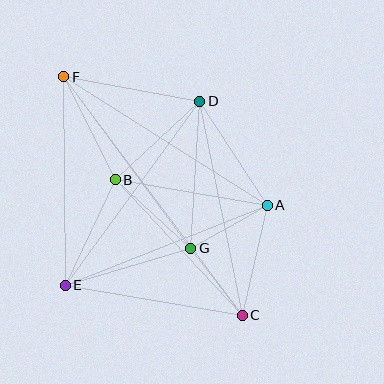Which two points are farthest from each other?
Points C and F are farthest from each other.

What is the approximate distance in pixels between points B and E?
The distance between B and E is approximately 117 pixels.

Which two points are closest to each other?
Points C and G are closest to each other.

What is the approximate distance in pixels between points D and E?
The distance between D and E is approximately 228 pixels.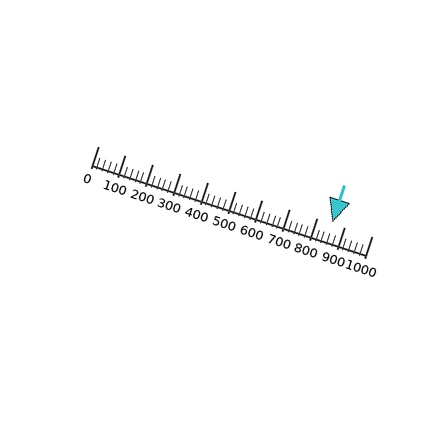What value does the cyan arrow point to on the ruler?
The cyan arrow points to approximately 856.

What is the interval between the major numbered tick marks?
The major tick marks are spaced 100 units apart.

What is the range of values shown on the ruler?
The ruler shows values from 0 to 1000.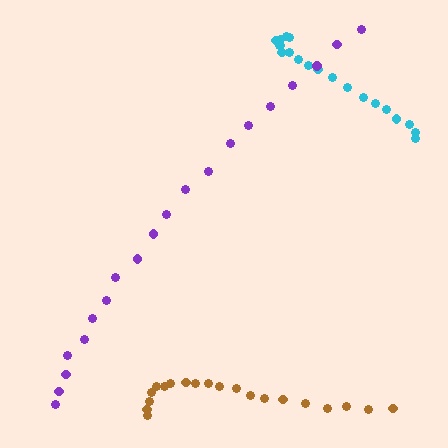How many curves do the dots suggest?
There are 3 distinct paths.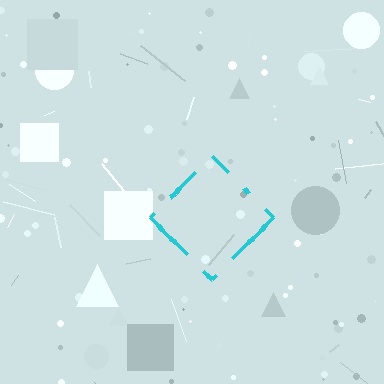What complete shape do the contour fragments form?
The contour fragments form a diamond.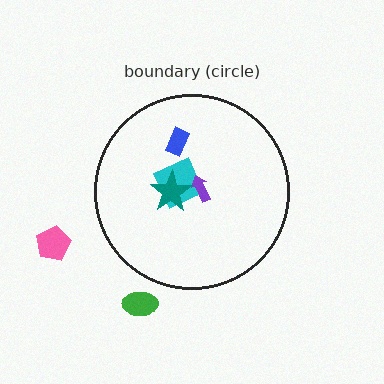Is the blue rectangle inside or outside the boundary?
Inside.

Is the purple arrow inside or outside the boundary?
Inside.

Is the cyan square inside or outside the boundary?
Inside.